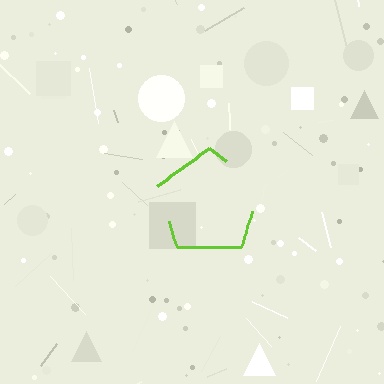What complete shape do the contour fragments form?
The contour fragments form a pentagon.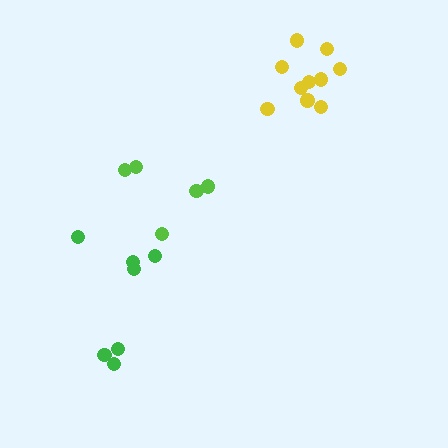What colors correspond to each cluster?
The clusters are colored: green, lime, yellow.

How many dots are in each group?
Group 1: 7 dots, Group 2: 5 dots, Group 3: 10 dots (22 total).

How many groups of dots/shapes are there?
There are 3 groups.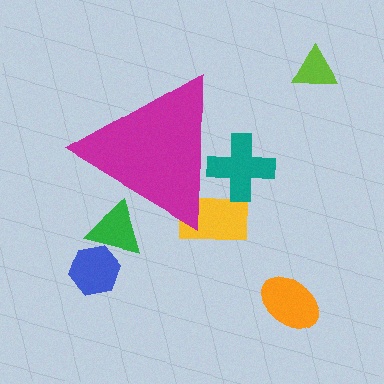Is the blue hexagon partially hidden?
No, the blue hexagon is fully visible.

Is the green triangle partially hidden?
Yes, the green triangle is partially hidden behind the magenta triangle.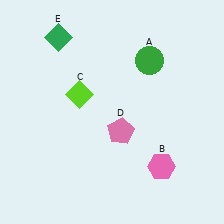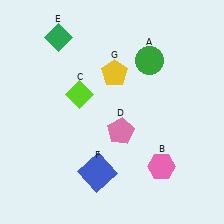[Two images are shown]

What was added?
A blue square (F), a yellow pentagon (G) were added in Image 2.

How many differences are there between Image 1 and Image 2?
There are 2 differences between the two images.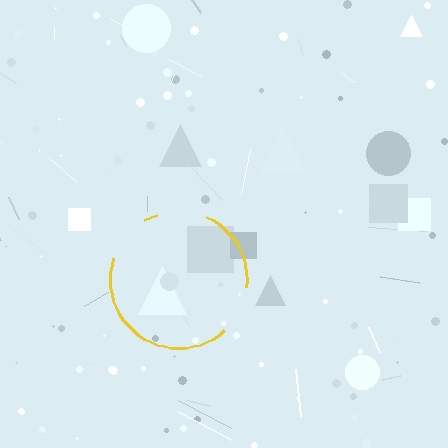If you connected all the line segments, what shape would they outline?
They would outline a circle.